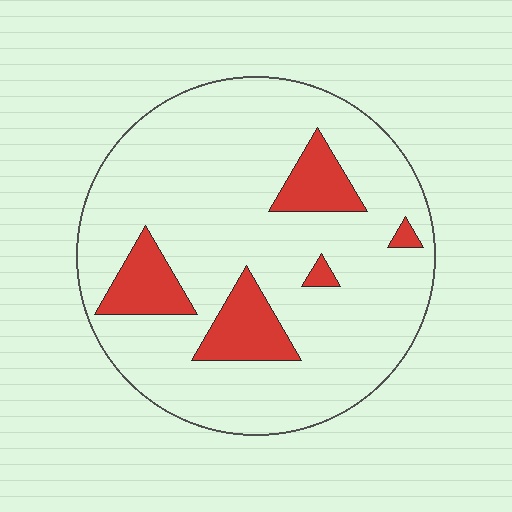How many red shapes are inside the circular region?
5.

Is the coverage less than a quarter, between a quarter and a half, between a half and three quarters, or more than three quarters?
Less than a quarter.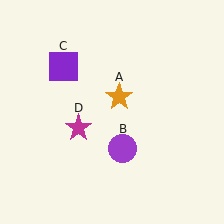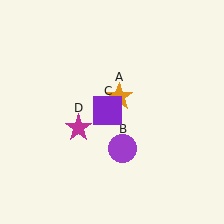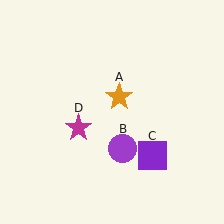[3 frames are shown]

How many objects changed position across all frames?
1 object changed position: purple square (object C).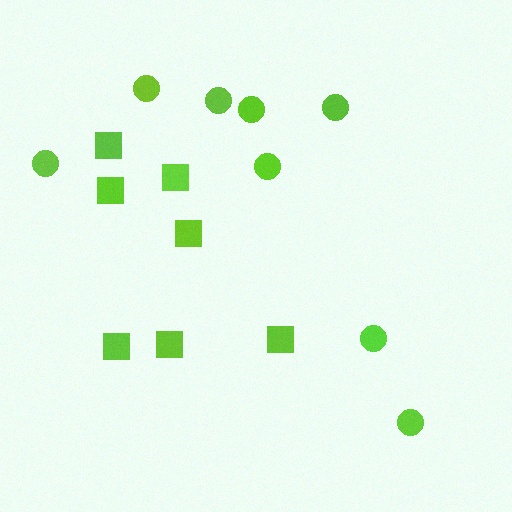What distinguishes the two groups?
There are 2 groups: one group of squares (7) and one group of circles (8).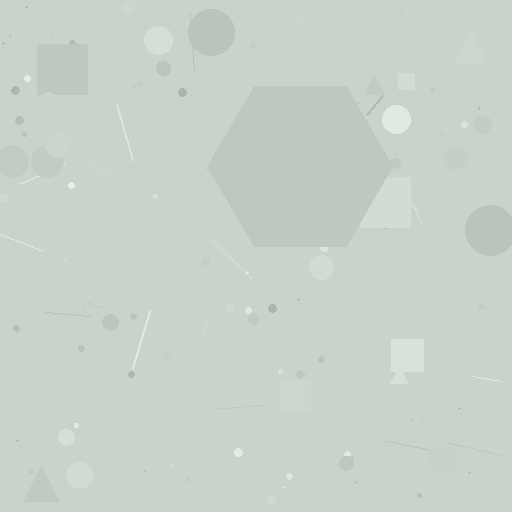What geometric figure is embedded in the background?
A hexagon is embedded in the background.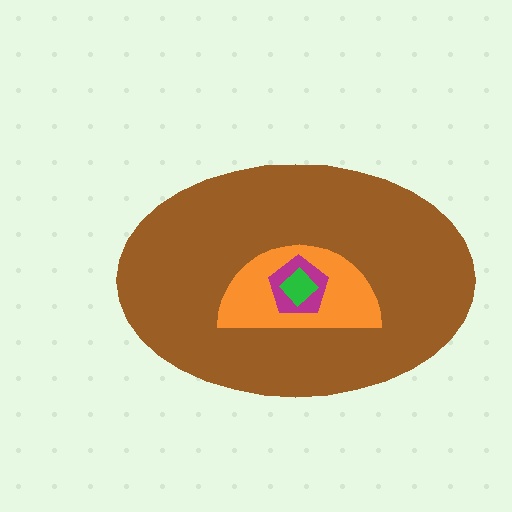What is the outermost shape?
The brown ellipse.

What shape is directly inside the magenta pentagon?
The green diamond.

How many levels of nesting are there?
4.